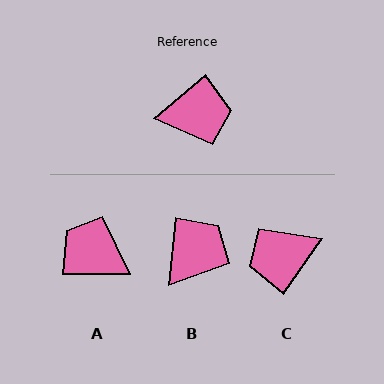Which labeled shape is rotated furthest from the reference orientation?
C, about 165 degrees away.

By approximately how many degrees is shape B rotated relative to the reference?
Approximately 44 degrees counter-clockwise.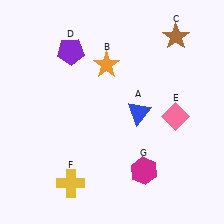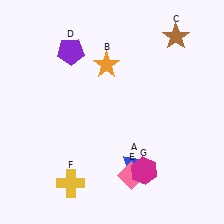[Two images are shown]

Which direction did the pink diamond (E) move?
The pink diamond (E) moved down.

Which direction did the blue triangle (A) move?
The blue triangle (A) moved down.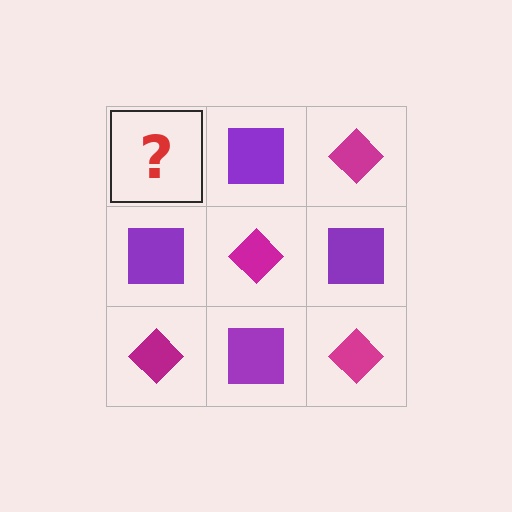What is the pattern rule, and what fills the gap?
The rule is that it alternates magenta diamond and purple square in a checkerboard pattern. The gap should be filled with a magenta diamond.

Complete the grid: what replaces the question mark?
The question mark should be replaced with a magenta diamond.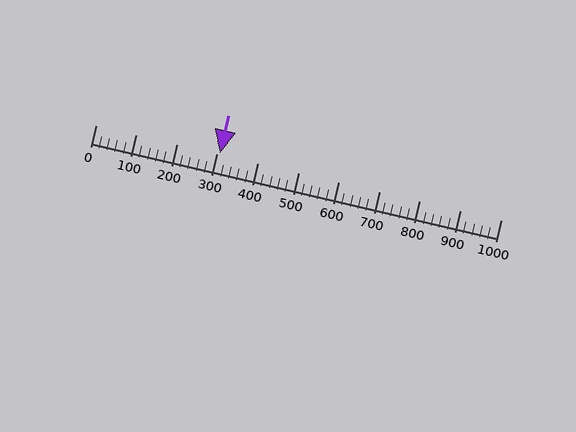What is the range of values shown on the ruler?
The ruler shows values from 0 to 1000.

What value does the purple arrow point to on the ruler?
The purple arrow points to approximately 307.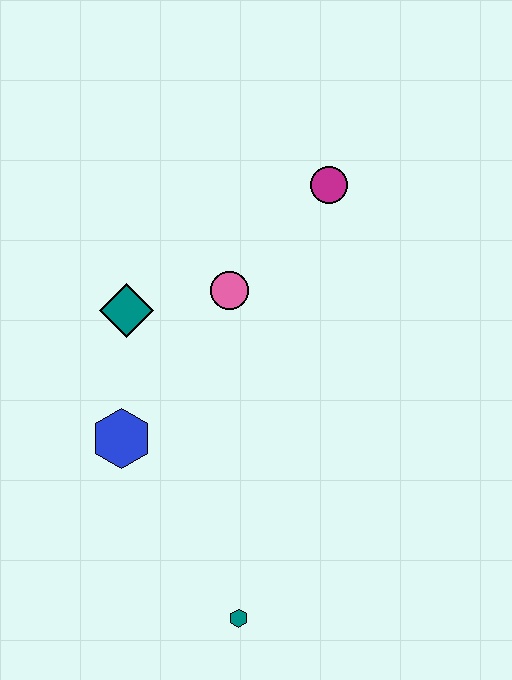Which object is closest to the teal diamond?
The pink circle is closest to the teal diamond.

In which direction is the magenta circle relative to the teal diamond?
The magenta circle is to the right of the teal diamond.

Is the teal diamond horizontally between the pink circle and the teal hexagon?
No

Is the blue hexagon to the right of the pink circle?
No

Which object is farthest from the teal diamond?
The teal hexagon is farthest from the teal diamond.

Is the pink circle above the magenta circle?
No